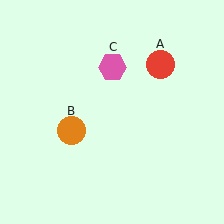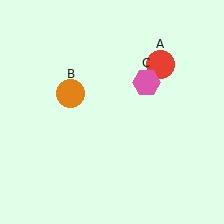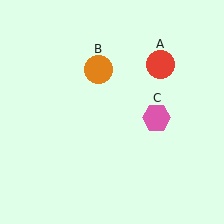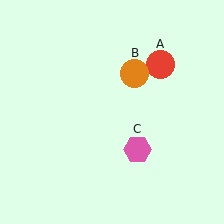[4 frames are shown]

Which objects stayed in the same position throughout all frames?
Red circle (object A) remained stationary.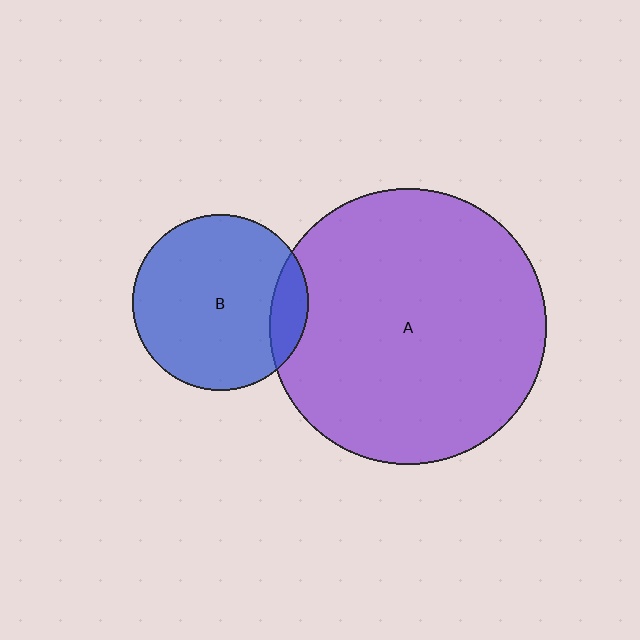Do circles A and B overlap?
Yes.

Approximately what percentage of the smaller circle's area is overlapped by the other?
Approximately 15%.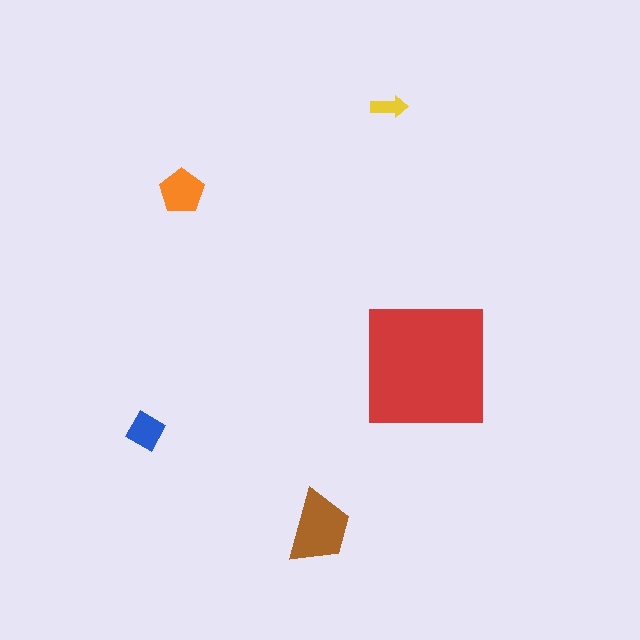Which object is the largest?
The red square.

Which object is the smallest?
The yellow arrow.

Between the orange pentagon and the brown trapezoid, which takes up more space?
The brown trapezoid.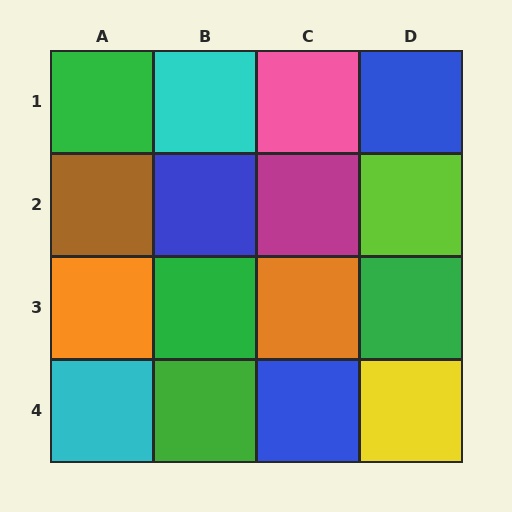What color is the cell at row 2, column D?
Lime.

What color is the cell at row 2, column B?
Blue.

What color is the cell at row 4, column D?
Yellow.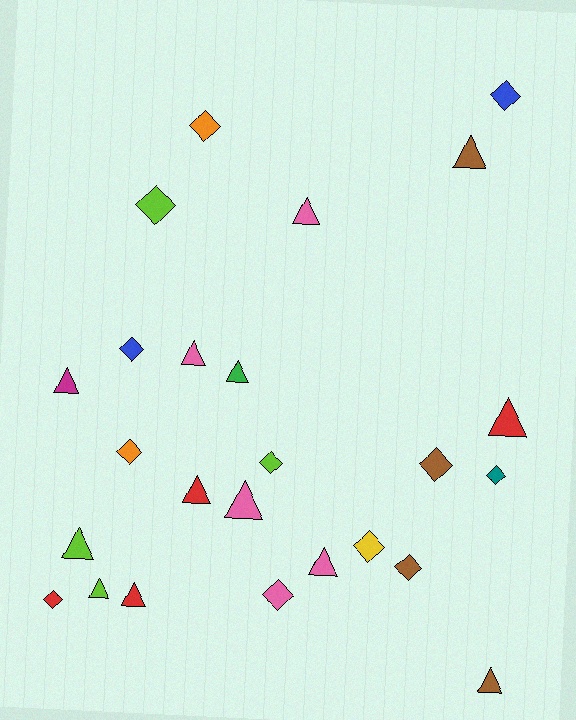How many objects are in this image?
There are 25 objects.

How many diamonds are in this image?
There are 12 diamonds.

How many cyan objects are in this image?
There are no cyan objects.